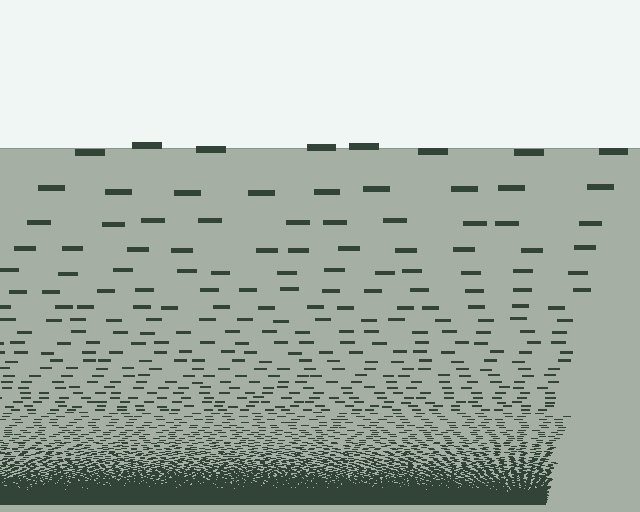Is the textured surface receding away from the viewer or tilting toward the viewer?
The surface appears to tilt toward the viewer. Texture elements get larger and sparser toward the top.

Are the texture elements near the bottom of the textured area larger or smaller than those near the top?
Smaller. The gradient is inverted — elements near the bottom are smaller and denser.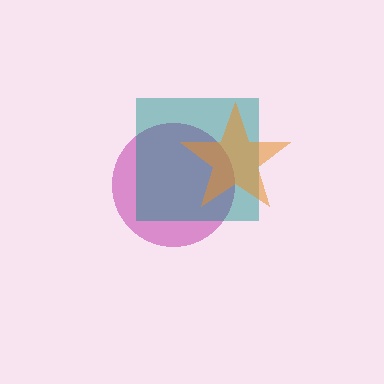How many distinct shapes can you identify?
There are 3 distinct shapes: a magenta circle, a teal square, an orange star.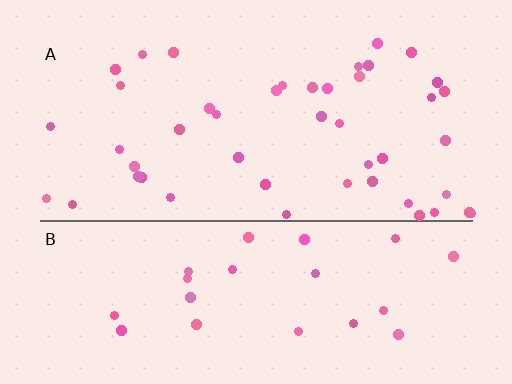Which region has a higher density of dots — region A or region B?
A (the top).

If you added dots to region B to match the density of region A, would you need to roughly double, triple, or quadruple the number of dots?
Approximately double.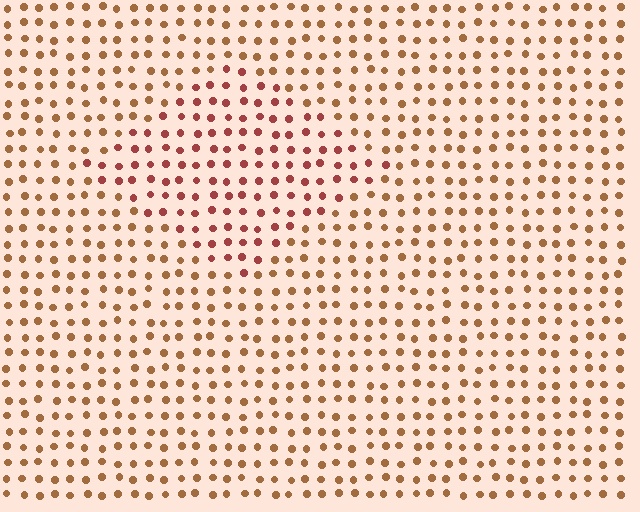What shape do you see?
I see a diamond.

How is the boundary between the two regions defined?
The boundary is defined purely by a slight shift in hue (about 29 degrees). Spacing, size, and orientation are identical on both sides.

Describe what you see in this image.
The image is filled with small brown elements in a uniform arrangement. A diamond-shaped region is visible where the elements are tinted to a slightly different hue, forming a subtle color boundary.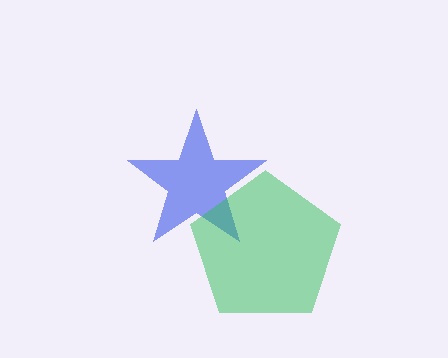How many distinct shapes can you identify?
There are 2 distinct shapes: a blue star, a green pentagon.